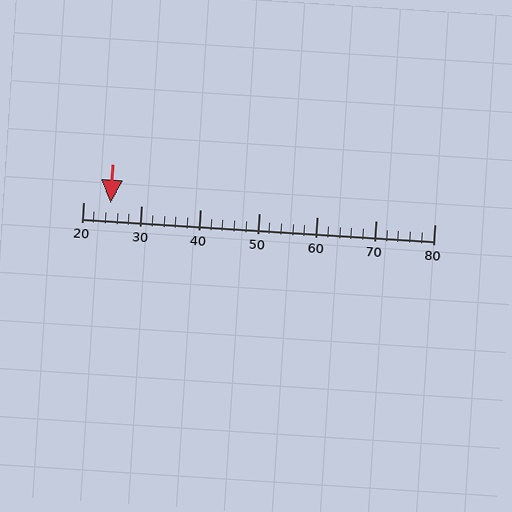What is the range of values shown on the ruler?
The ruler shows values from 20 to 80.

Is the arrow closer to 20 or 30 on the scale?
The arrow is closer to 20.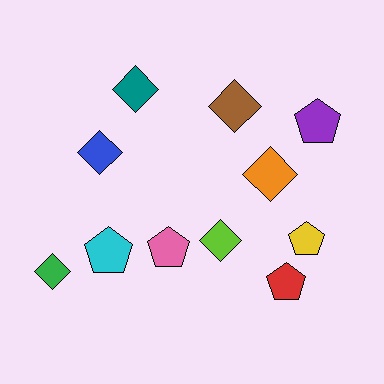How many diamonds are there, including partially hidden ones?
There are 6 diamonds.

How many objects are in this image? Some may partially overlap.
There are 11 objects.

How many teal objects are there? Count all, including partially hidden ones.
There is 1 teal object.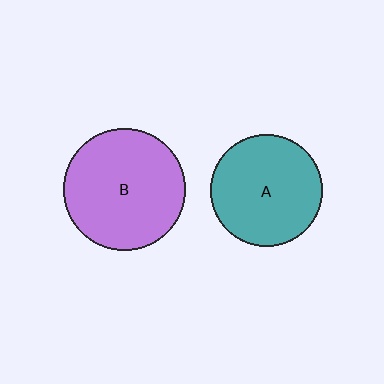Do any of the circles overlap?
No, none of the circles overlap.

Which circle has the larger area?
Circle B (purple).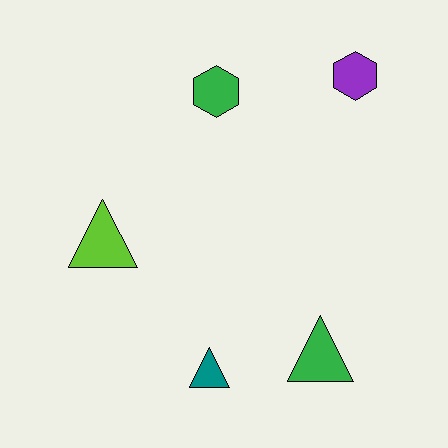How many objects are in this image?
There are 5 objects.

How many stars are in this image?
There are no stars.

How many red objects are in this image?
There are no red objects.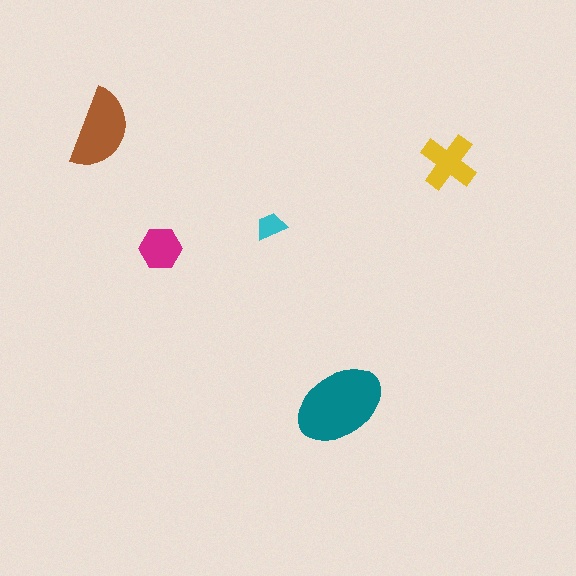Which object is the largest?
The teal ellipse.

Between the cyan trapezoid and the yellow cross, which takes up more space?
The yellow cross.